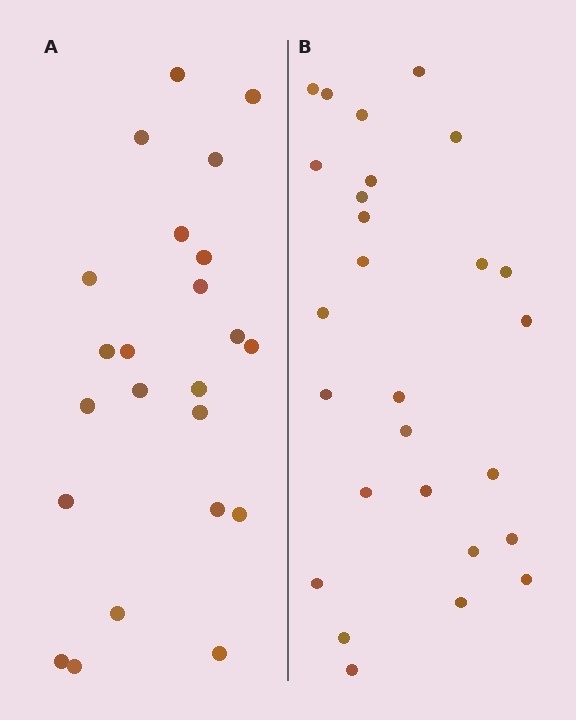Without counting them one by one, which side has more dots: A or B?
Region B (the right region) has more dots.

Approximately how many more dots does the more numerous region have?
Region B has about 4 more dots than region A.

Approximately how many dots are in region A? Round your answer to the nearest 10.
About 20 dots. (The exact count is 23, which rounds to 20.)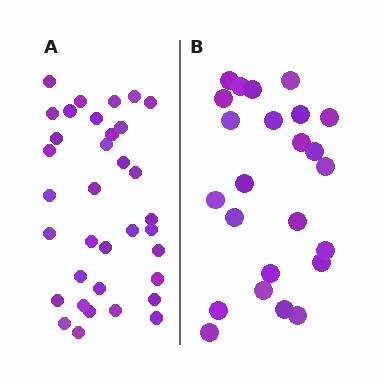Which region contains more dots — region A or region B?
Region A (the left region) has more dots.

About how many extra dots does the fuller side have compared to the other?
Region A has roughly 12 or so more dots than region B.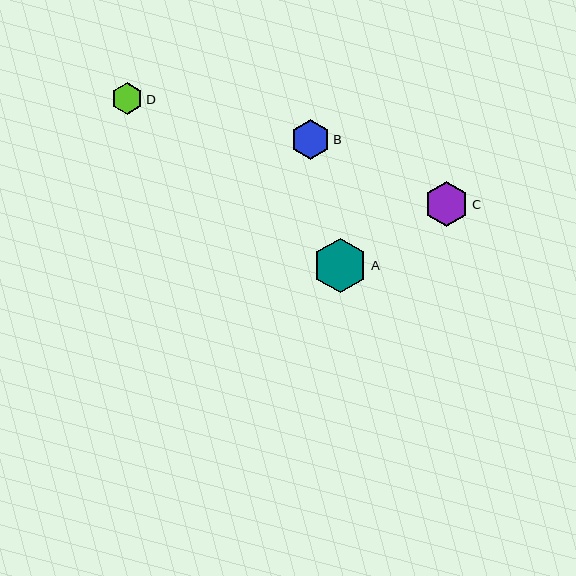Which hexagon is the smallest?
Hexagon D is the smallest with a size of approximately 31 pixels.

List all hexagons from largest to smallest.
From largest to smallest: A, C, B, D.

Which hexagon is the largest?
Hexagon A is the largest with a size of approximately 55 pixels.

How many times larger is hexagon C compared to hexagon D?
Hexagon C is approximately 1.4 times the size of hexagon D.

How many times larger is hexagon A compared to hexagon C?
Hexagon A is approximately 1.2 times the size of hexagon C.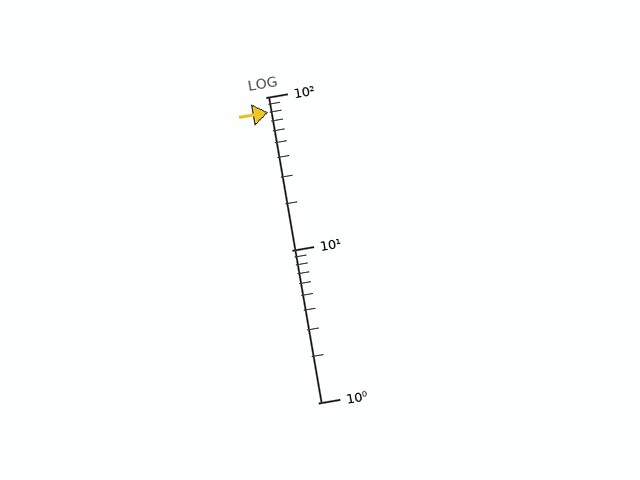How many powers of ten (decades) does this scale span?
The scale spans 2 decades, from 1 to 100.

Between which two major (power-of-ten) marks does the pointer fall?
The pointer is between 10 and 100.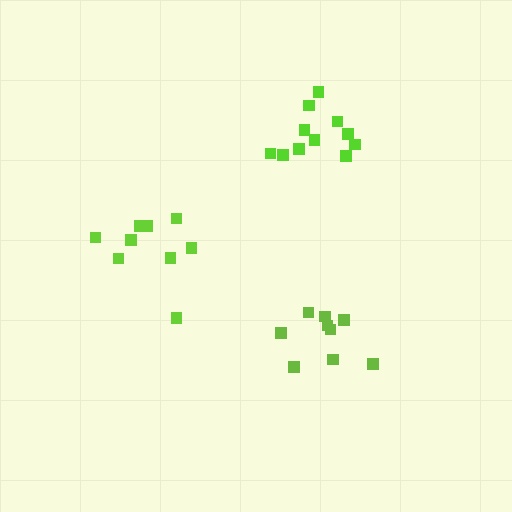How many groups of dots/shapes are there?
There are 3 groups.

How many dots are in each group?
Group 1: 9 dots, Group 2: 11 dots, Group 3: 9 dots (29 total).